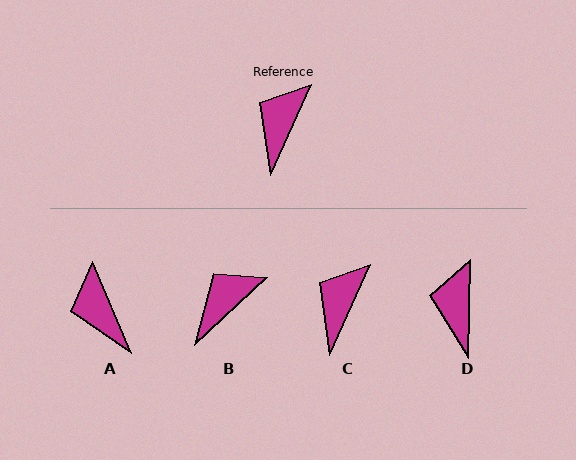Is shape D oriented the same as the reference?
No, it is off by about 23 degrees.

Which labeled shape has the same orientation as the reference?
C.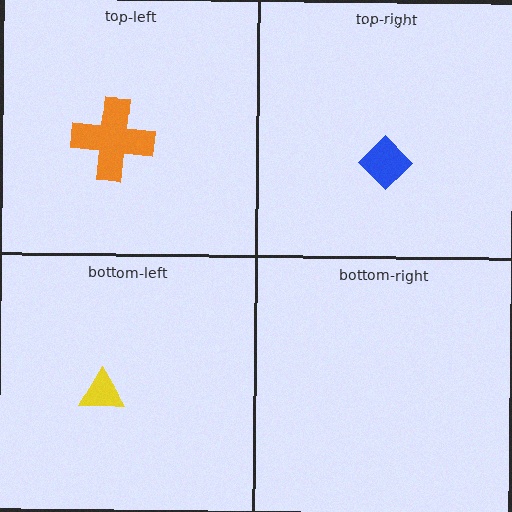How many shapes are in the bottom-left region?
1.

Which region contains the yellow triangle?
The bottom-left region.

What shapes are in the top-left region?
The orange cross.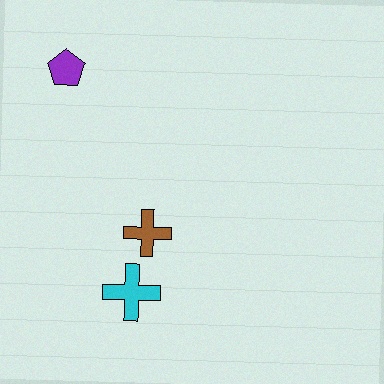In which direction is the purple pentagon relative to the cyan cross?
The purple pentagon is above the cyan cross.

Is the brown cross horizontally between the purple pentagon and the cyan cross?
No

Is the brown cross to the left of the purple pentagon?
No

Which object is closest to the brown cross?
The cyan cross is closest to the brown cross.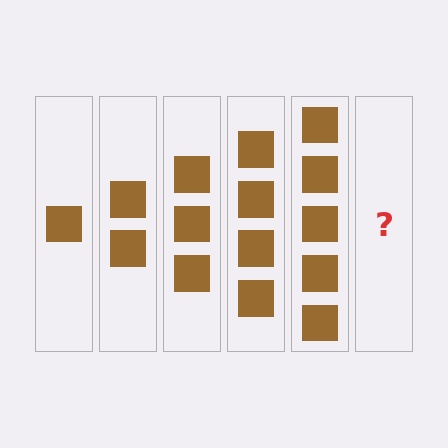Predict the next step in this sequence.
The next step is 6 squares.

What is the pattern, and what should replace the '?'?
The pattern is that each step adds one more square. The '?' should be 6 squares.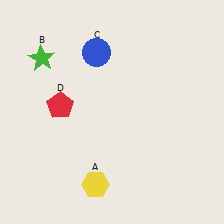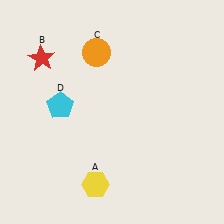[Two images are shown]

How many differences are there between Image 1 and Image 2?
There are 3 differences between the two images.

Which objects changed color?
B changed from green to red. C changed from blue to orange. D changed from red to cyan.